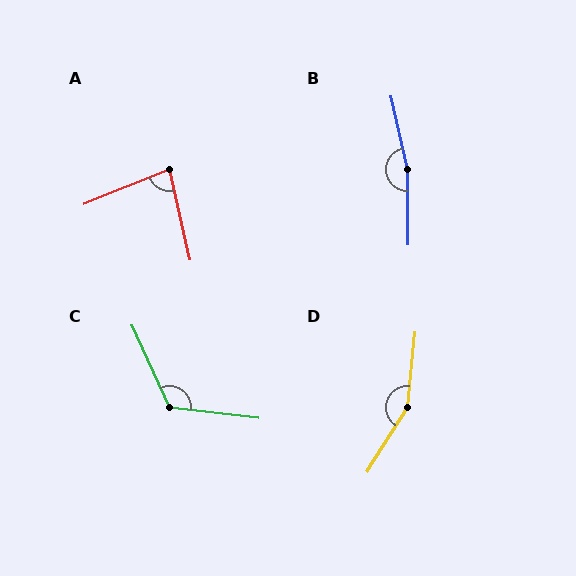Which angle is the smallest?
A, at approximately 81 degrees.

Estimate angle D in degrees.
Approximately 154 degrees.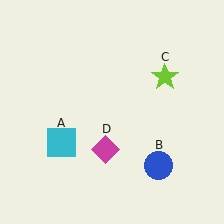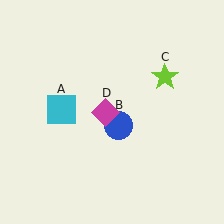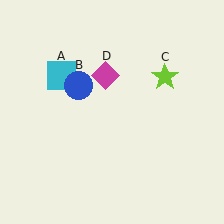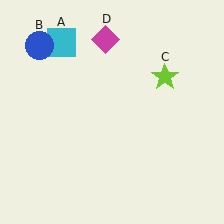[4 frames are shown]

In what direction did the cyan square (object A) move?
The cyan square (object A) moved up.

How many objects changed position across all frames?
3 objects changed position: cyan square (object A), blue circle (object B), magenta diamond (object D).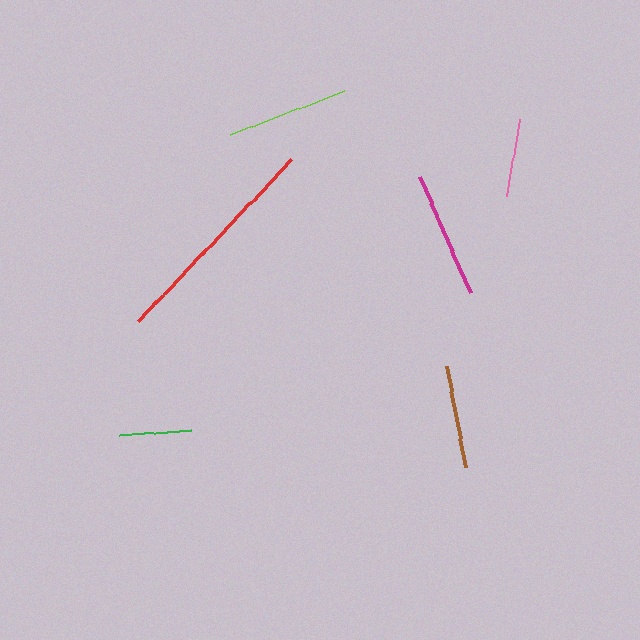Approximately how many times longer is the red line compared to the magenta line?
The red line is approximately 1.8 times the length of the magenta line.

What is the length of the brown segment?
The brown segment is approximately 103 pixels long.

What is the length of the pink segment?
The pink segment is approximately 78 pixels long.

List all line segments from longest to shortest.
From longest to shortest: red, magenta, lime, brown, pink, green.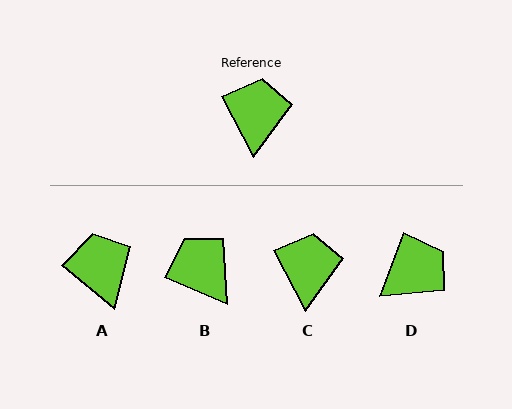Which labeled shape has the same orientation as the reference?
C.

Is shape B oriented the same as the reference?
No, it is off by about 40 degrees.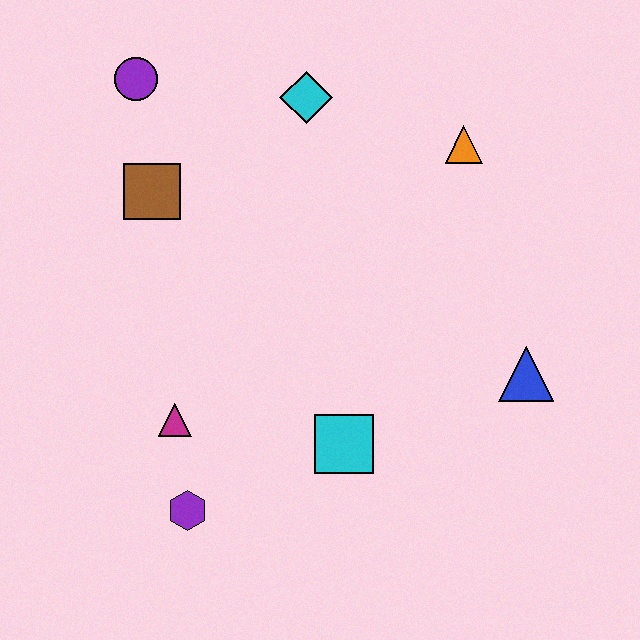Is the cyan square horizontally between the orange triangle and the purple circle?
Yes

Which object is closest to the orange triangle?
The cyan diamond is closest to the orange triangle.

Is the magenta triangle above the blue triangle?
No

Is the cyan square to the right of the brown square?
Yes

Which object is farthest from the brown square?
The blue triangle is farthest from the brown square.